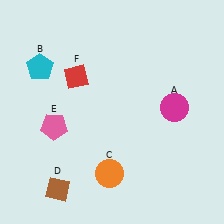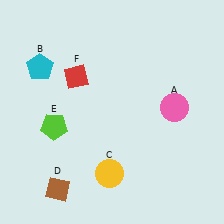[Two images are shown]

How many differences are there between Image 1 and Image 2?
There are 3 differences between the two images.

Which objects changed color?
A changed from magenta to pink. C changed from orange to yellow. E changed from pink to lime.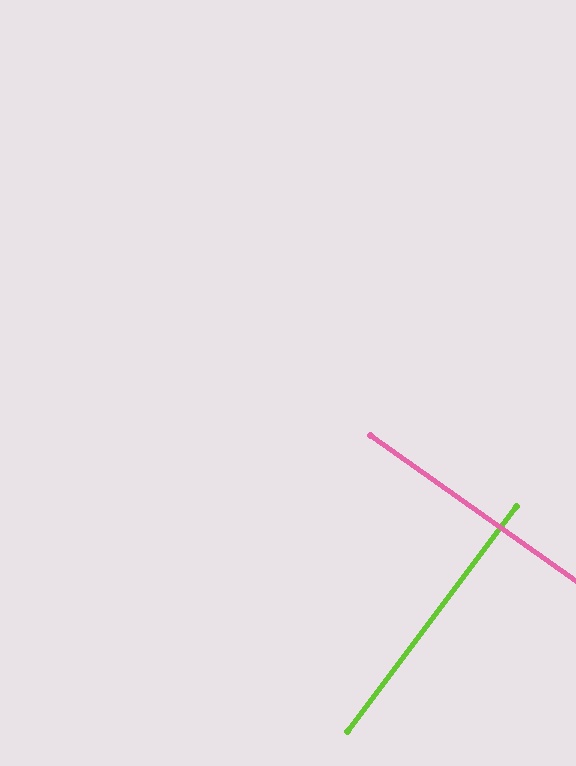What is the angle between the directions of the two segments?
Approximately 88 degrees.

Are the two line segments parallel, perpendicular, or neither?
Perpendicular — they meet at approximately 88°.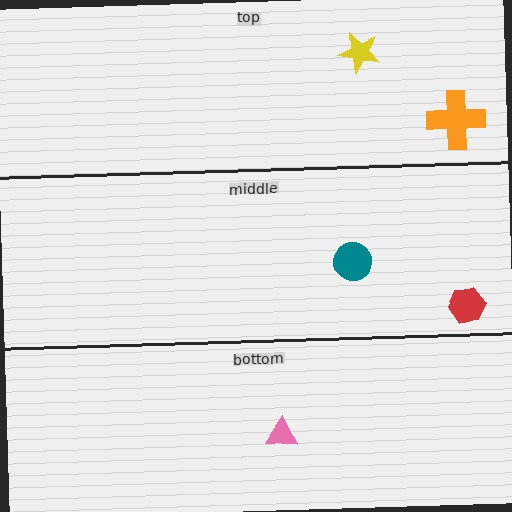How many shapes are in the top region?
2.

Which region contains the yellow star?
The top region.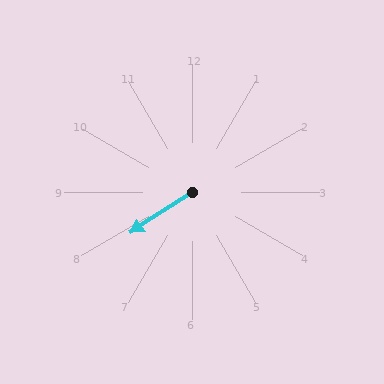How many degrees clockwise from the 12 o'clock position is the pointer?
Approximately 237 degrees.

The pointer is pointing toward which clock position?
Roughly 8 o'clock.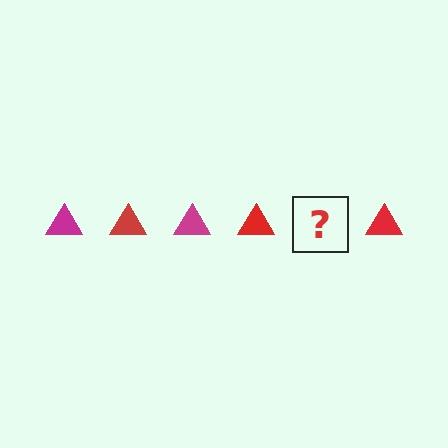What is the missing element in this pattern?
The missing element is a magenta triangle.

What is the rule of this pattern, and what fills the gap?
The rule is that the pattern cycles through magenta, red triangles. The gap should be filled with a magenta triangle.